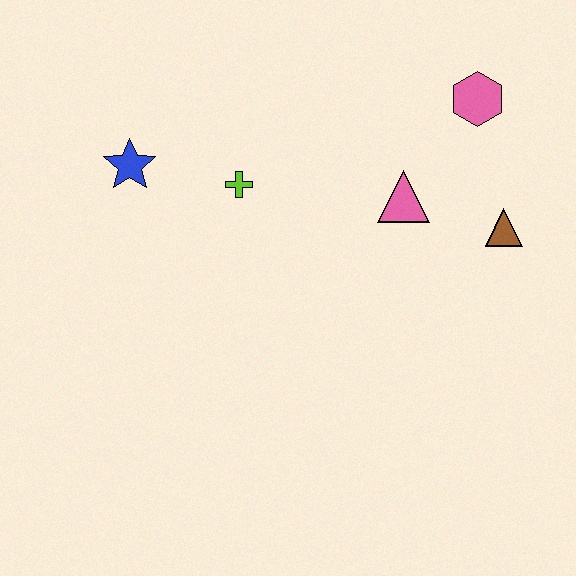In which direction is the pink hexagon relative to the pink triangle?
The pink hexagon is above the pink triangle.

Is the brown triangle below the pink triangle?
Yes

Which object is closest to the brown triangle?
The pink triangle is closest to the brown triangle.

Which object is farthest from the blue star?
The brown triangle is farthest from the blue star.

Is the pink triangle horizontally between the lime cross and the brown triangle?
Yes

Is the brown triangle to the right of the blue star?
Yes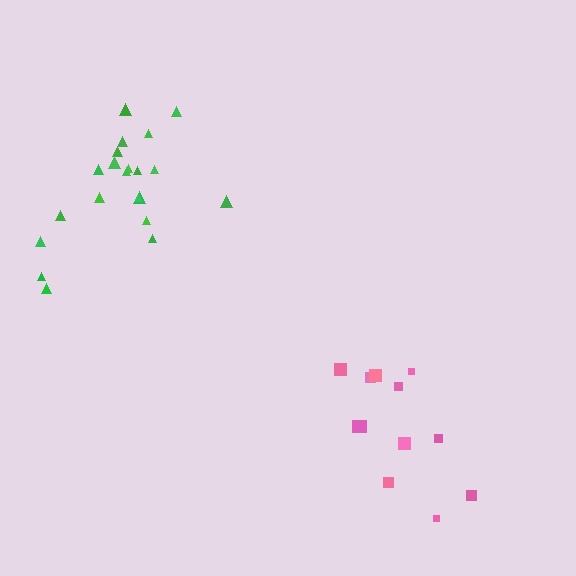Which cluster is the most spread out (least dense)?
Pink.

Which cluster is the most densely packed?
Green.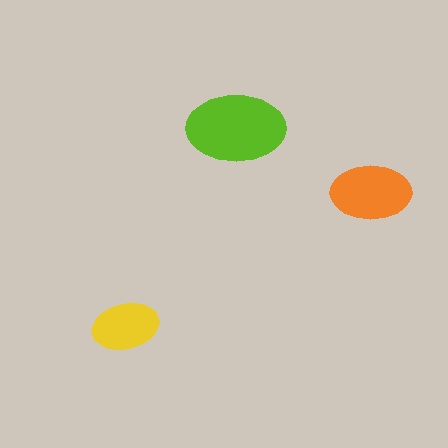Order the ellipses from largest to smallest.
the lime one, the orange one, the yellow one.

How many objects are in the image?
There are 3 objects in the image.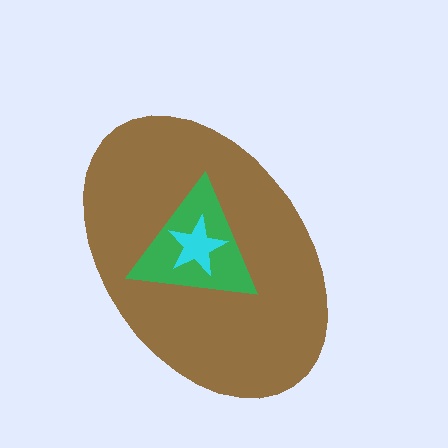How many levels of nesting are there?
3.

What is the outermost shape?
The brown ellipse.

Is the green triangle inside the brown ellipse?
Yes.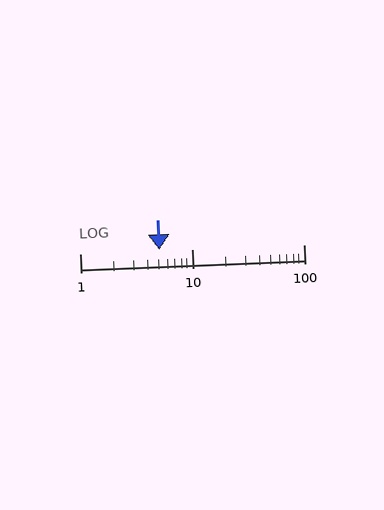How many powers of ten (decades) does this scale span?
The scale spans 2 decades, from 1 to 100.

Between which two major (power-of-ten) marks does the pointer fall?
The pointer is between 1 and 10.